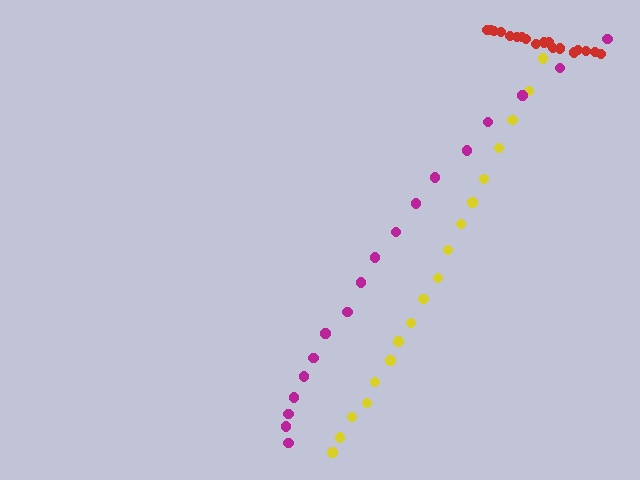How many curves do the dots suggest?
There are 3 distinct paths.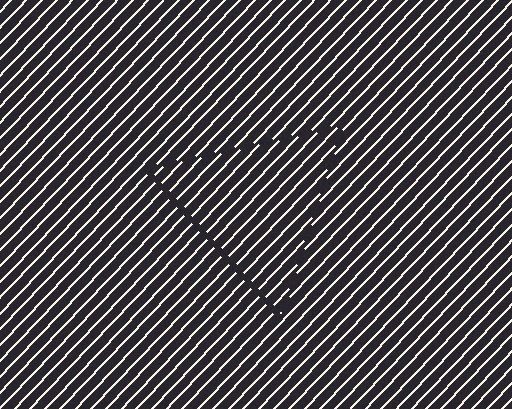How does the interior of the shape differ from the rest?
The interior of the shape contains the same grating, shifted by half a period — the contour is defined by the phase discontinuity where line-ends from the inner and outer gratings abut.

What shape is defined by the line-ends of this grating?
An illusory triangle. The interior of the shape contains the same grating, shifted by half a period — the contour is defined by the phase discontinuity where line-ends from the inner and outer gratings abut.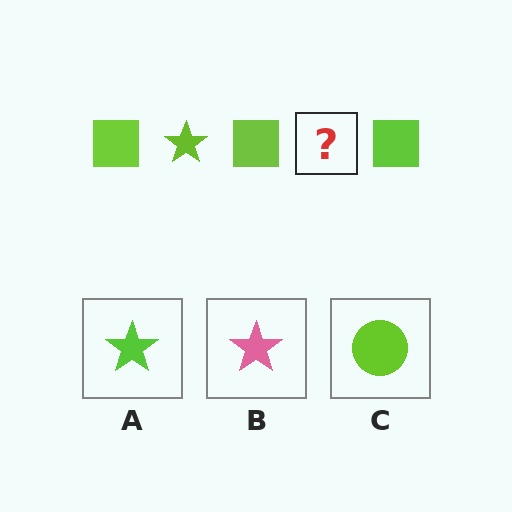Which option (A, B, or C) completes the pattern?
A.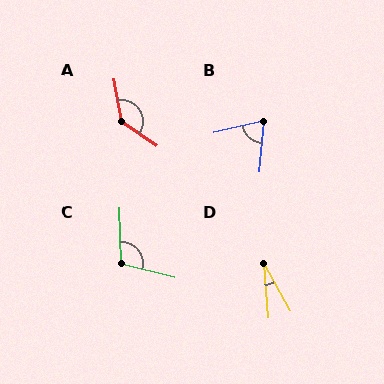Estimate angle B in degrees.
Approximately 72 degrees.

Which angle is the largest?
A, at approximately 135 degrees.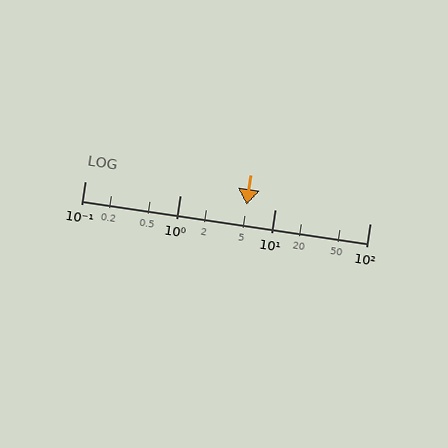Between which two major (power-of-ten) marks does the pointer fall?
The pointer is between 1 and 10.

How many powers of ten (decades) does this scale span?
The scale spans 3 decades, from 0.1 to 100.